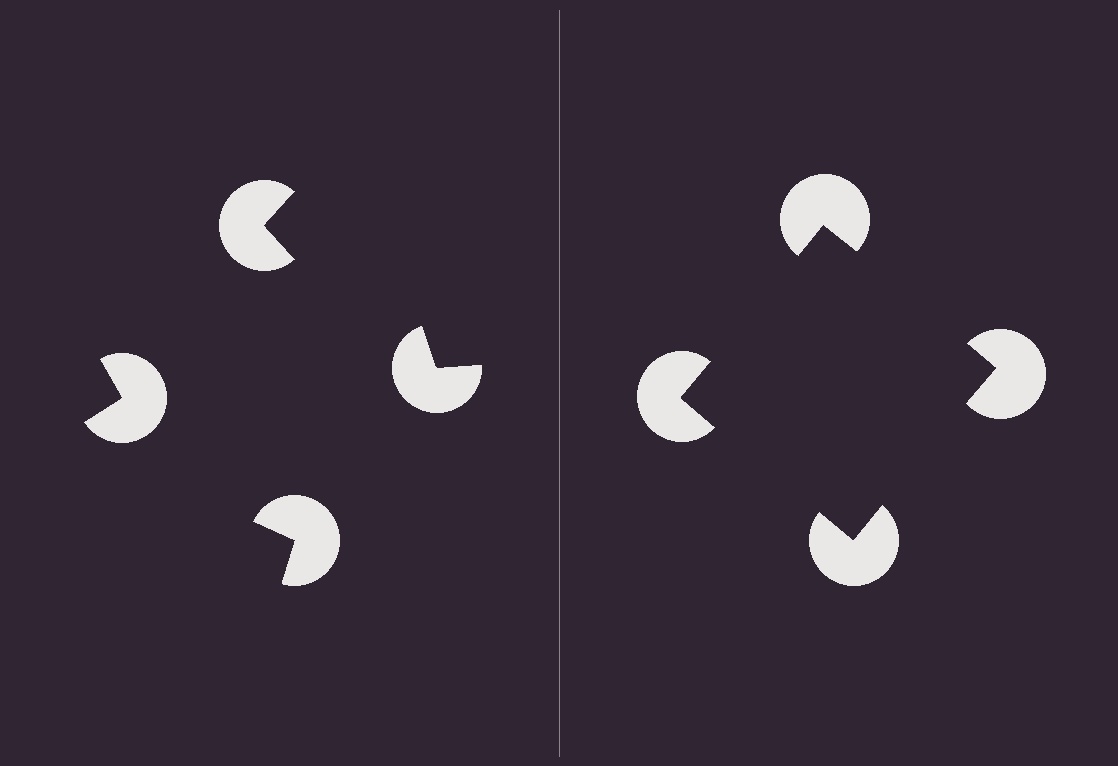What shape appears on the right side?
An illusory square.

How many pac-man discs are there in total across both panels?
8 — 4 on each side.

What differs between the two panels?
The pac-man discs are positioned identically on both sides; only the wedge orientations differ. On the right they align to a square; on the left they are misaligned.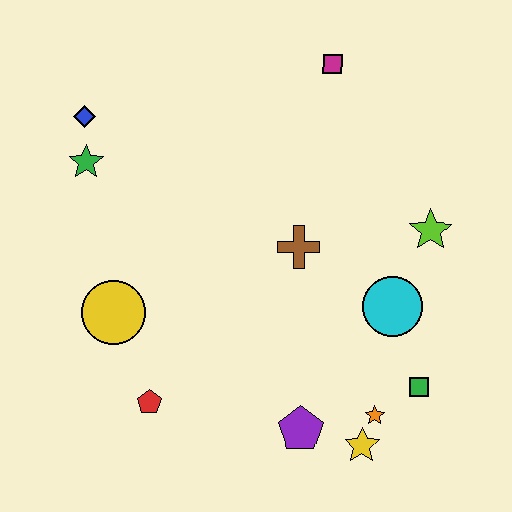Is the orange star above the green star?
No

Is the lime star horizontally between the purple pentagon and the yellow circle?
No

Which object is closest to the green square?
The orange star is closest to the green square.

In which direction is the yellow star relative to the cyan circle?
The yellow star is below the cyan circle.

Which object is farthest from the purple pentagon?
The blue diamond is farthest from the purple pentagon.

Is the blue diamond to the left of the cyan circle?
Yes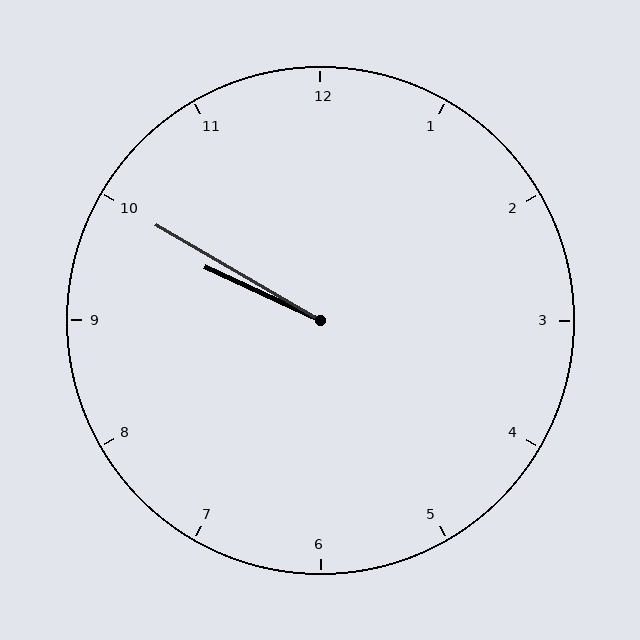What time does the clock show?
9:50.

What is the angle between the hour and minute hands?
Approximately 5 degrees.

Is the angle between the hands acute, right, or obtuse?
It is acute.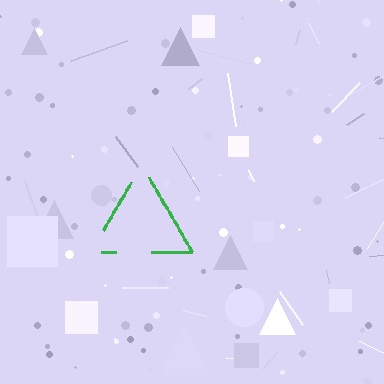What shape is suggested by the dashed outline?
The dashed outline suggests a triangle.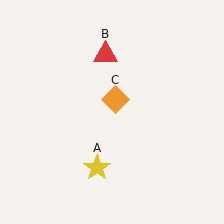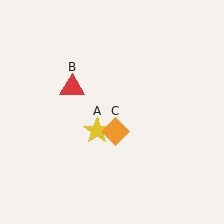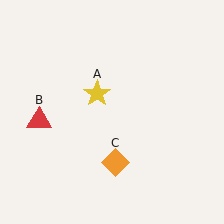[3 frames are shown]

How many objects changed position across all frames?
3 objects changed position: yellow star (object A), red triangle (object B), orange diamond (object C).